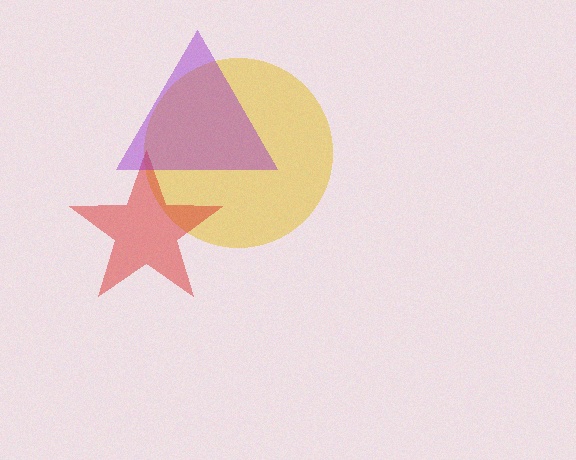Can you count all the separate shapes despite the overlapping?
Yes, there are 3 separate shapes.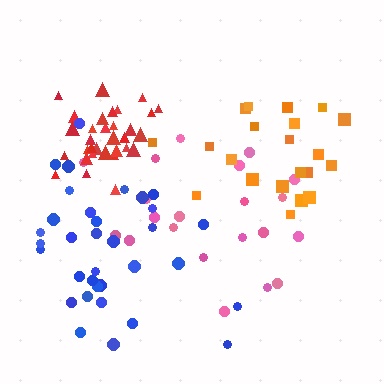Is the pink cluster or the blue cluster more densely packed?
Blue.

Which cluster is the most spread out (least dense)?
Pink.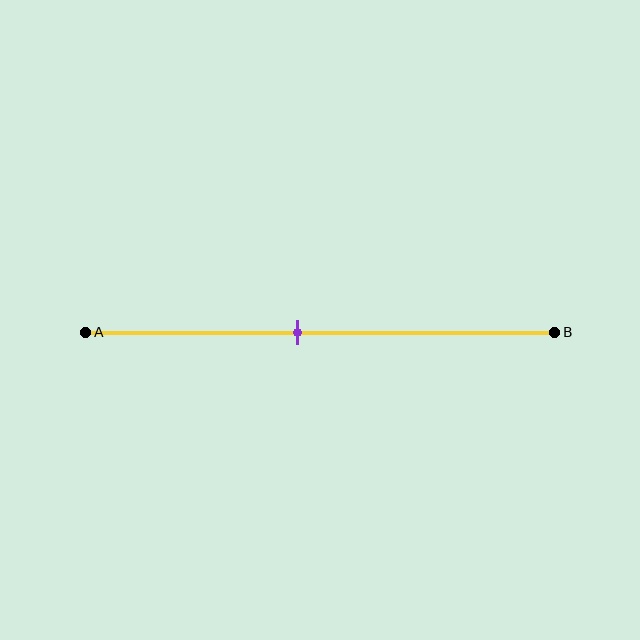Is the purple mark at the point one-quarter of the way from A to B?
No, the mark is at about 45% from A, not at the 25% one-quarter point.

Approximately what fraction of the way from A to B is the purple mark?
The purple mark is approximately 45% of the way from A to B.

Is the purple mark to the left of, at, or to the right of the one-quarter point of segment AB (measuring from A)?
The purple mark is to the right of the one-quarter point of segment AB.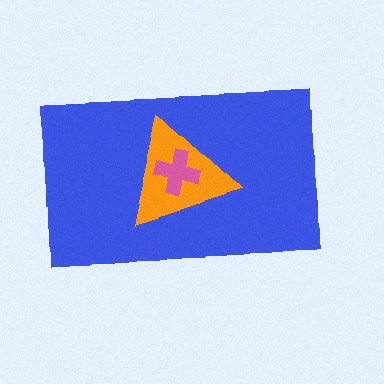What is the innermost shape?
The pink cross.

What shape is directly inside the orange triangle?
The pink cross.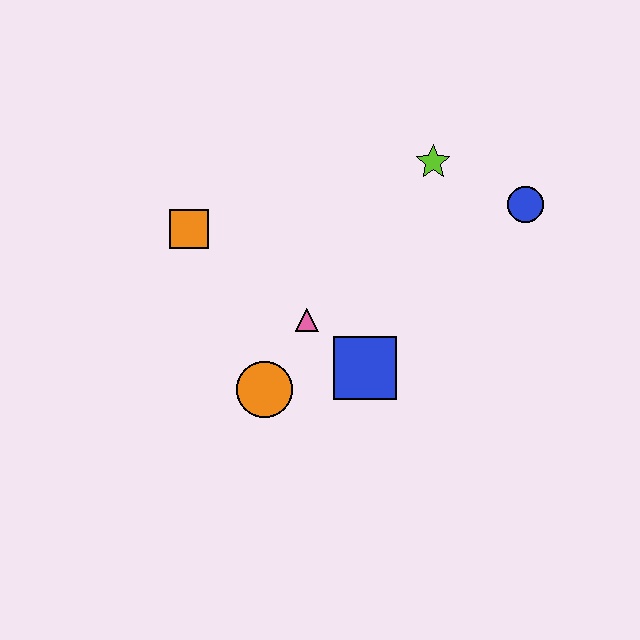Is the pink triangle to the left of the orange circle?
No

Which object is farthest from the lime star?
The orange circle is farthest from the lime star.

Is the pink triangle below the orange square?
Yes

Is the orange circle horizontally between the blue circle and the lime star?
No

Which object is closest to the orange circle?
The pink triangle is closest to the orange circle.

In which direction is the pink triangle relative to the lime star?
The pink triangle is below the lime star.